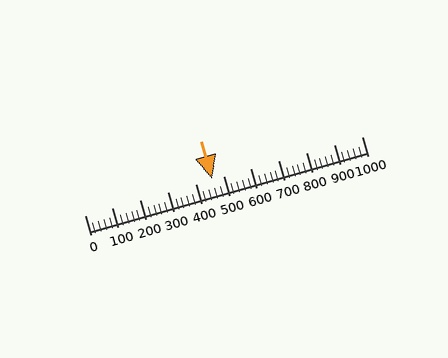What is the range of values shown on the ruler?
The ruler shows values from 0 to 1000.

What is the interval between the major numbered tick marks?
The major tick marks are spaced 100 units apart.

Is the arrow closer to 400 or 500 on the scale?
The arrow is closer to 500.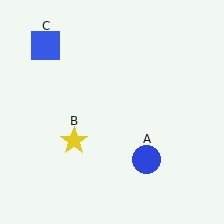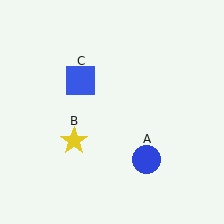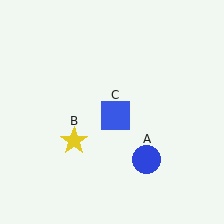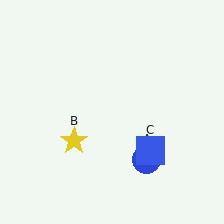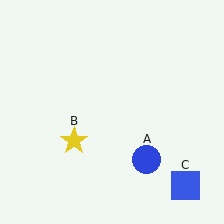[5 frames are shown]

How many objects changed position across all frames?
1 object changed position: blue square (object C).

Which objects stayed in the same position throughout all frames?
Blue circle (object A) and yellow star (object B) remained stationary.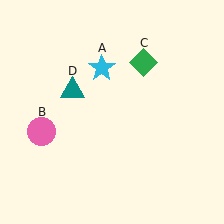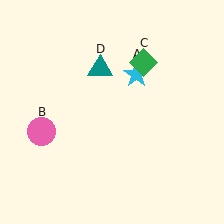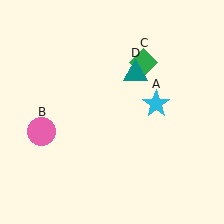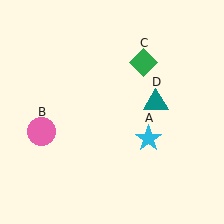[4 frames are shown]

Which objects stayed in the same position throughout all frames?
Pink circle (object B) and green diamond (object C) remained stationary.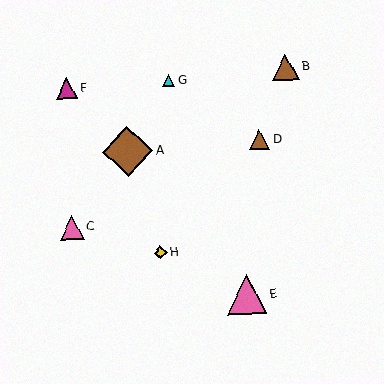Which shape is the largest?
The brown diamond (labeled A) is the largest.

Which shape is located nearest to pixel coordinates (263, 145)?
The brown triangle (labeled D) at (260, 140) is nearest to that location.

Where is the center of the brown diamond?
The center of the brown diamond is at (128, 151).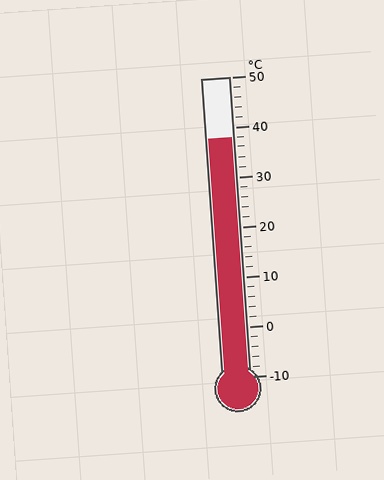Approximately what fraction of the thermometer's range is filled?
The thermometer is filled to approximately 80% of its range.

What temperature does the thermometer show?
The thermometer shows approximately 38°C.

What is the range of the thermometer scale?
The thermometer scale ranges from -10°C to 50°C.